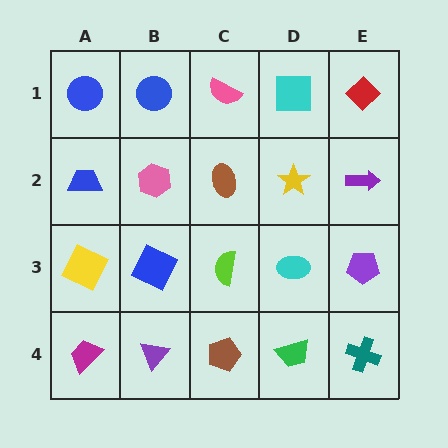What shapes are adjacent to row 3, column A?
A blue trapezoid (row 2, column A), a magenta trapezoid (row 4, column A), a blue square (row 3, column B).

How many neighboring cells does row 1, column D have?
3.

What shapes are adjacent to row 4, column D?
A cyan ellipse (row 3, column D), a brown pentagon (row 4, column C), a teal cross (row 4, column E).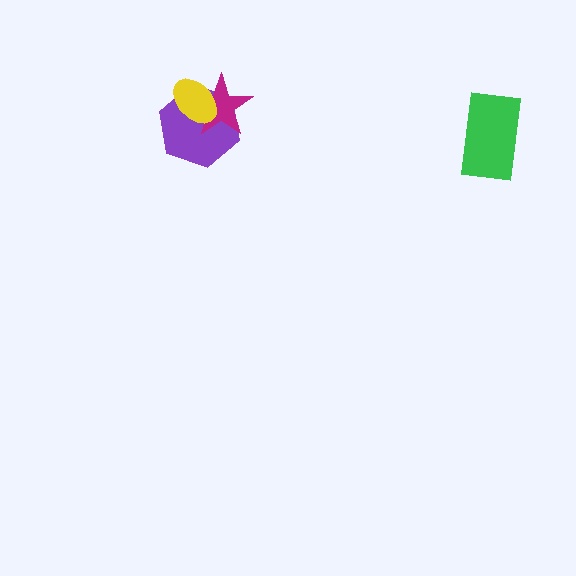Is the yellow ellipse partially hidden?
No, no other shape covers it.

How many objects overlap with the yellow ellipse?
2 objects overlap with the yellow ellipse.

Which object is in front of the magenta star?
The yellow ellipse is in front of the magenta star.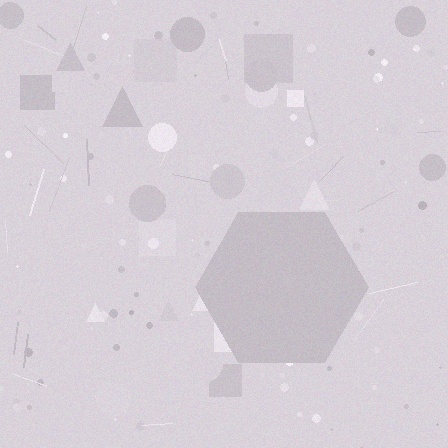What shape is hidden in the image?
A hexagon is hidden in the image.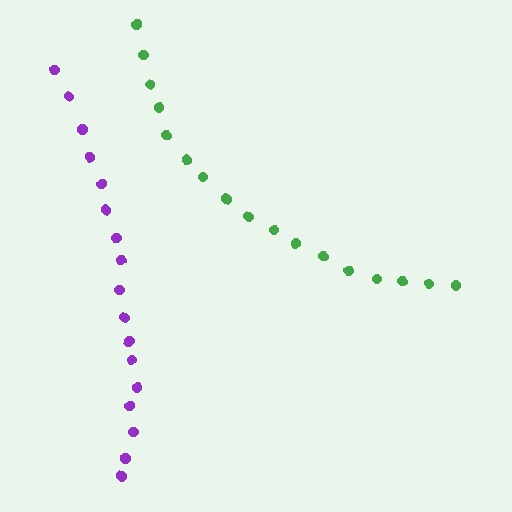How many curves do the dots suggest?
There are 2 distinct paths.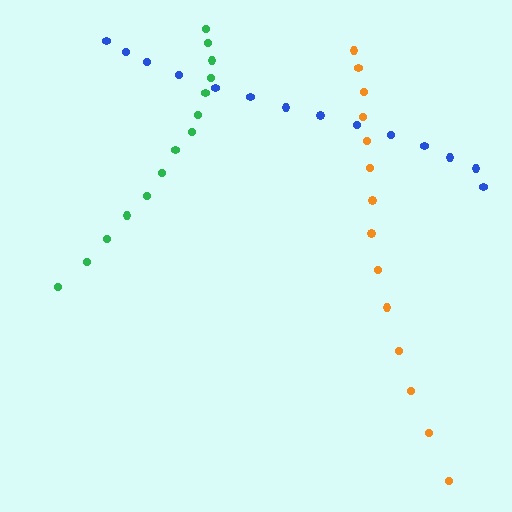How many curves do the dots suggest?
There are 3 distinct paths.